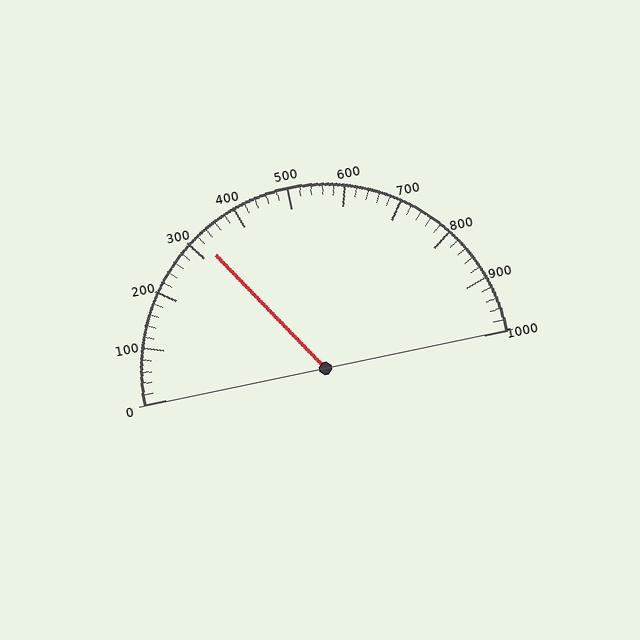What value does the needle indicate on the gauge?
The needle indicates approximately 320.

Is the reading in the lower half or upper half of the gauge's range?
The reading is in the lower half of the range (0 to 1000).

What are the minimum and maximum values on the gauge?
The gauge ranges from 0 to 1000.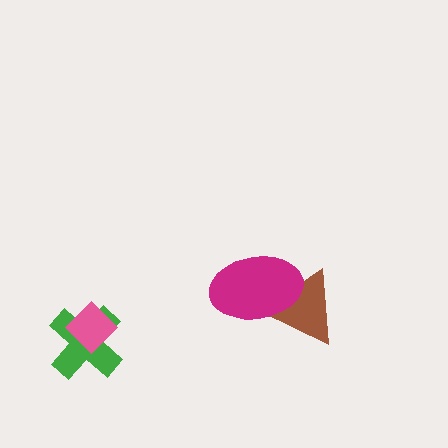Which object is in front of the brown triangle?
The magenta ellipse is in front of the brown triangle.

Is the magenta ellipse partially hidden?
No, no other shape covers it.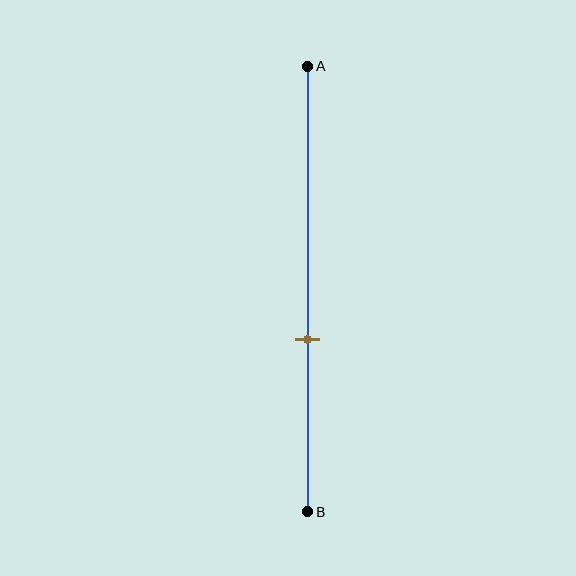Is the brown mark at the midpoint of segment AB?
No, the mark is at about 60% from A, not at the 50% midpoint.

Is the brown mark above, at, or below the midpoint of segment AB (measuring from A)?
The brown mark is below the midpoint of segment AB.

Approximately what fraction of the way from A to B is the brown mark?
The brown mark is approximately 60% of the way from A to B.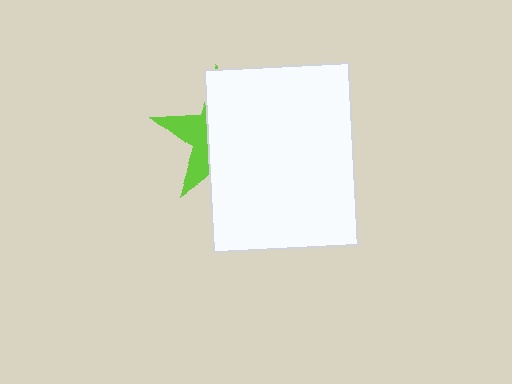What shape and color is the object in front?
The object in front is a white rectangle.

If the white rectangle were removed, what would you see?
You would see the complete lime star.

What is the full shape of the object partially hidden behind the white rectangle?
The partially hidden object is a lime star.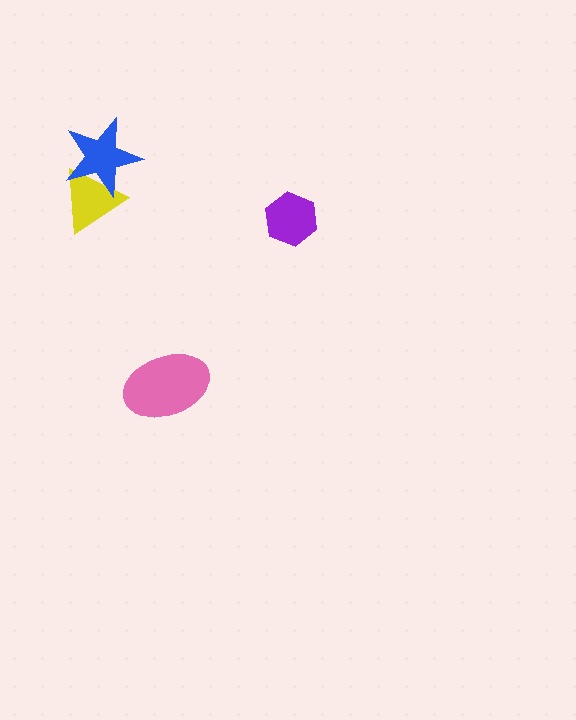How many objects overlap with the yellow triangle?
1 object overlaps with the yellow triangle.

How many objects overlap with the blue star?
1 object overlaps with the blue star.